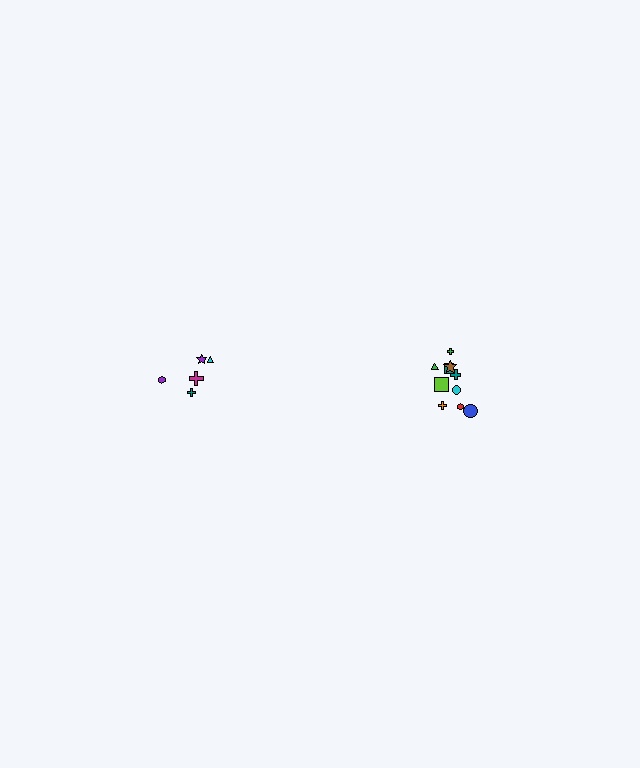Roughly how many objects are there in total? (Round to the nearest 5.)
Roughly 15 objects in total.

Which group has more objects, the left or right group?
The right group.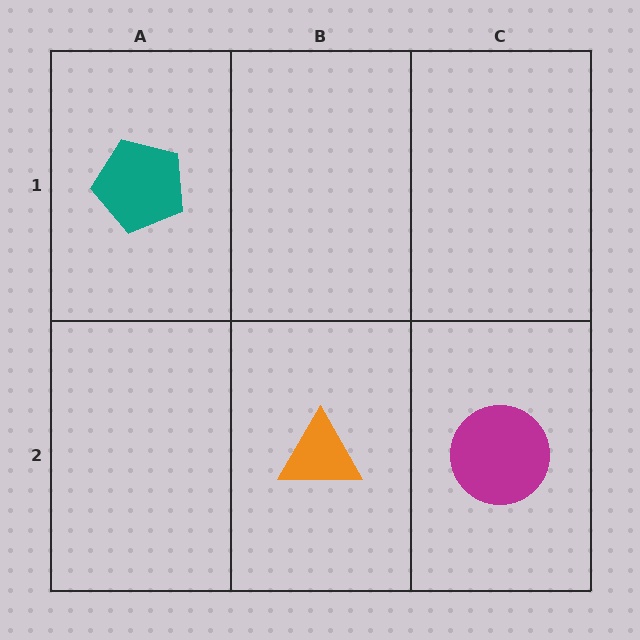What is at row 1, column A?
A teal pentagon.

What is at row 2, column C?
A magenta circle.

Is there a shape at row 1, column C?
No, that cell is empty.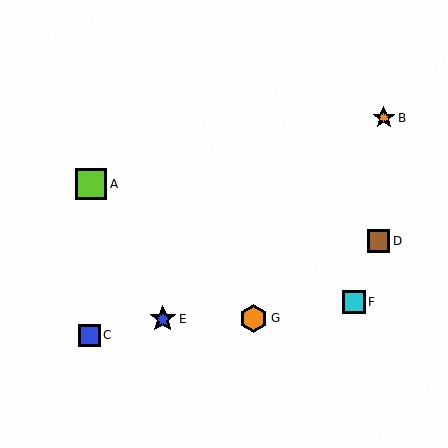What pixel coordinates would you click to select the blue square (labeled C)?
Click at (89, 335) to select the blue square C.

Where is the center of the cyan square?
The center of the cyan square is at (354, 302).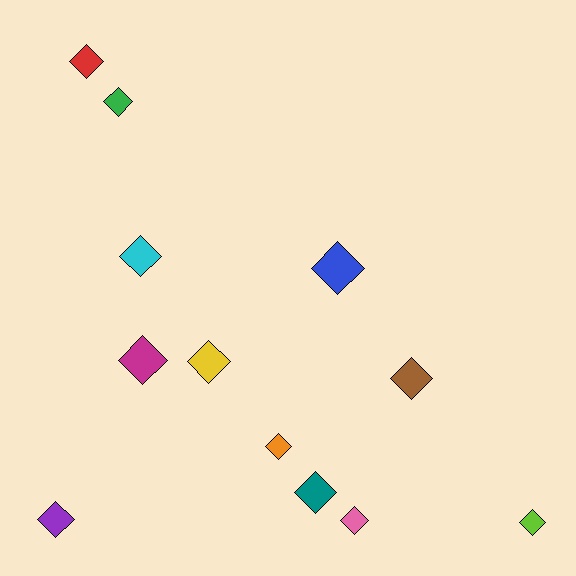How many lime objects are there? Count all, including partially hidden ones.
There is 1 lime object.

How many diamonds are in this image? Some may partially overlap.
There are 12 diamonds.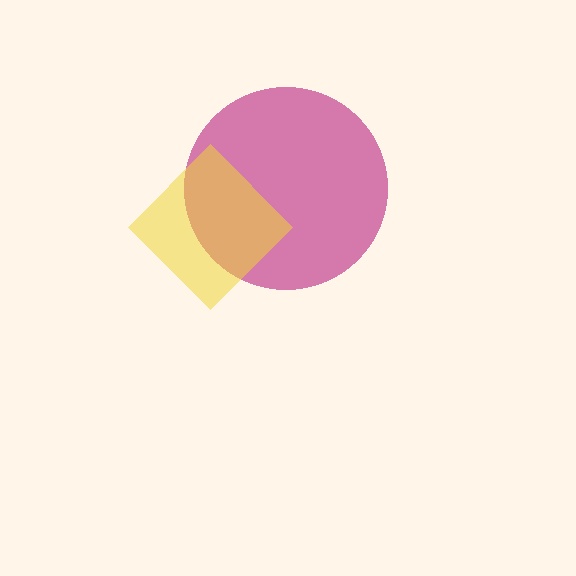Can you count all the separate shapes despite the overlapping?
Yes, there are 2 separate shapes.